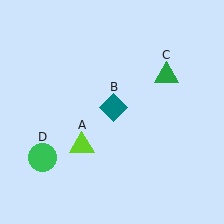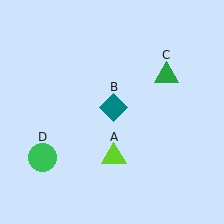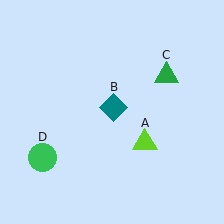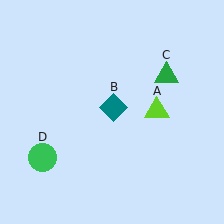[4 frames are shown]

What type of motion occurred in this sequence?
The lime triangle (object A) rotated counterclockwise around the center of the scene.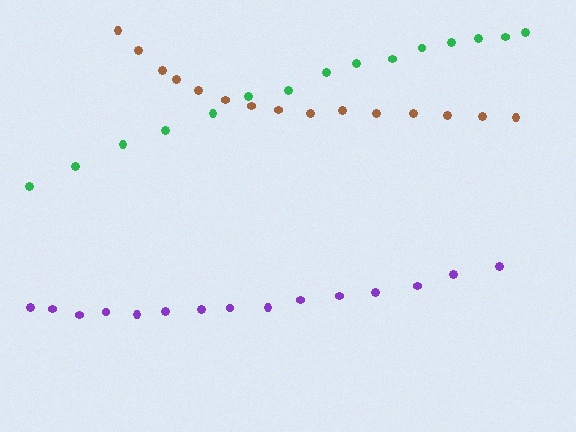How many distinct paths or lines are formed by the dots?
There are 3 distinct paths.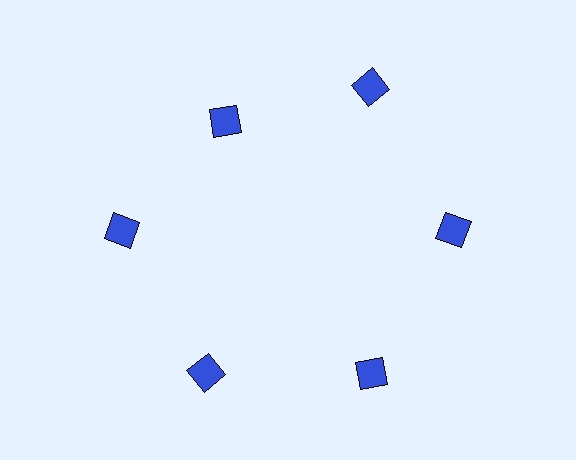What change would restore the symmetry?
The symmetry would be restored by moving it outward, back onto the ring so that all 6 squares sit at equal angles and equal distance from the center.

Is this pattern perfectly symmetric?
No. The 6 blue squares are arranged in a ring, but one element near the 11 o'clock position is pulled inward toward the center, breaking the 6-fold rotational symmetry.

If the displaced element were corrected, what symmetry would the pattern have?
It would have 6-fold rotational symmetry — the pattern would map onto itself every 60 degrees.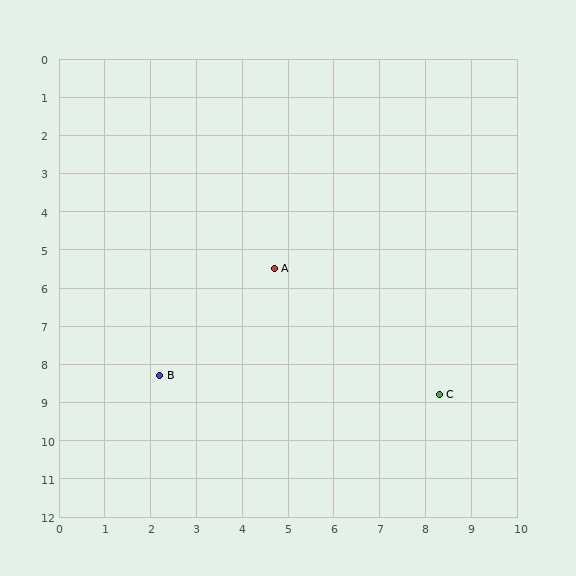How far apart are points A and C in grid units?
Points A and C are about 4.9 grid units apart.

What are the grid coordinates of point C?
Point C is at approximately (8.3, 8.8).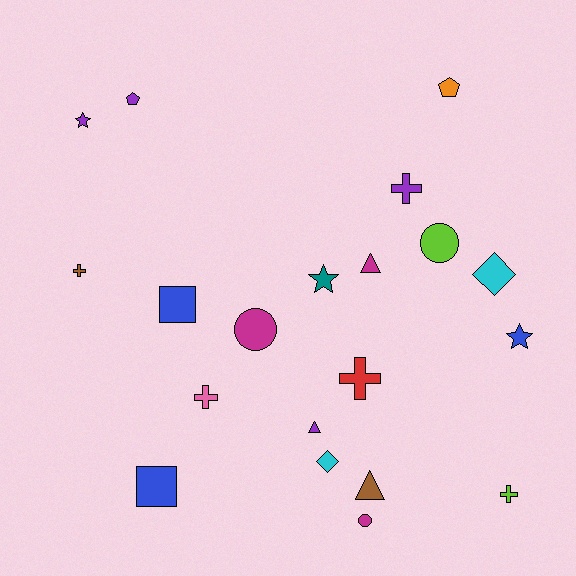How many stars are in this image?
There are 3 stars.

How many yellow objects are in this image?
There are no yellow objects.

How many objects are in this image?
There are 20 objects.